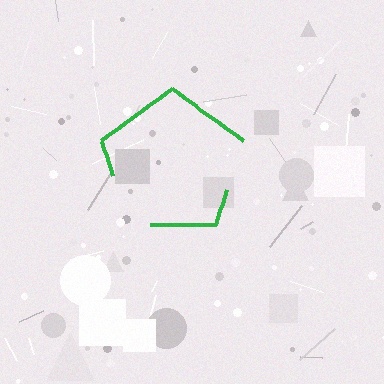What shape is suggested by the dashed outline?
The dashed outline suggests a pentagon.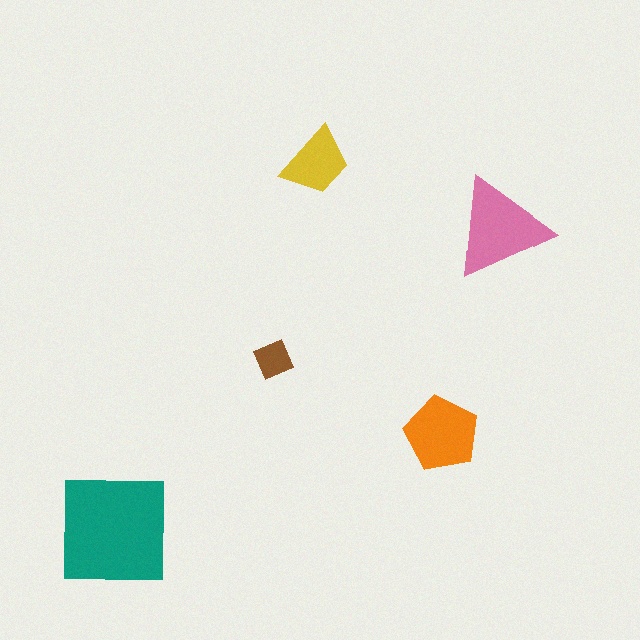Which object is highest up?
The yellow trapezoid is topmost.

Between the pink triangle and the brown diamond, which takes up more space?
The pink triangle.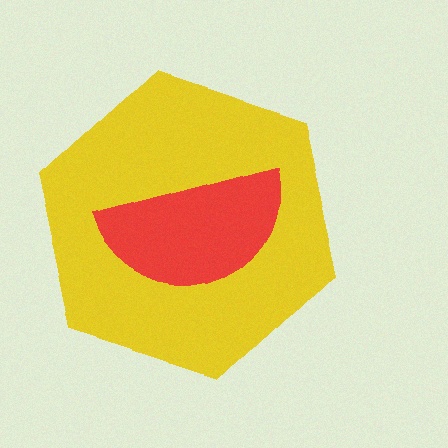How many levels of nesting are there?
2.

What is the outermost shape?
The yellow hexagon.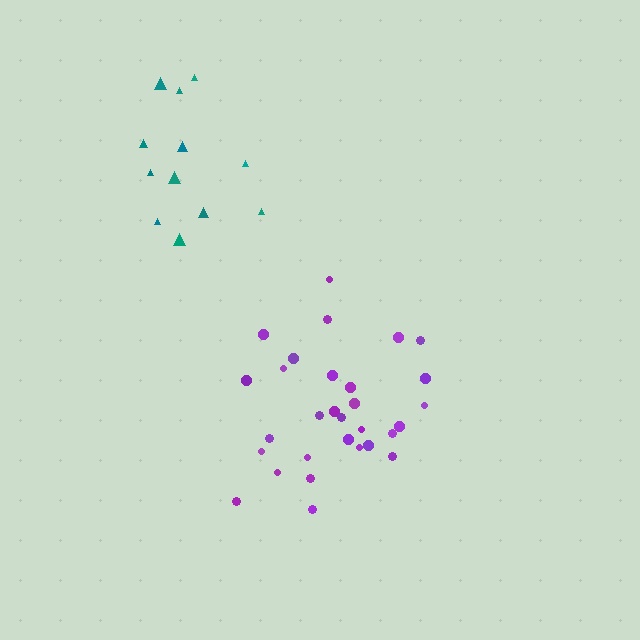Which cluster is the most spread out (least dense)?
Teal.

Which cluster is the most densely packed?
Purple.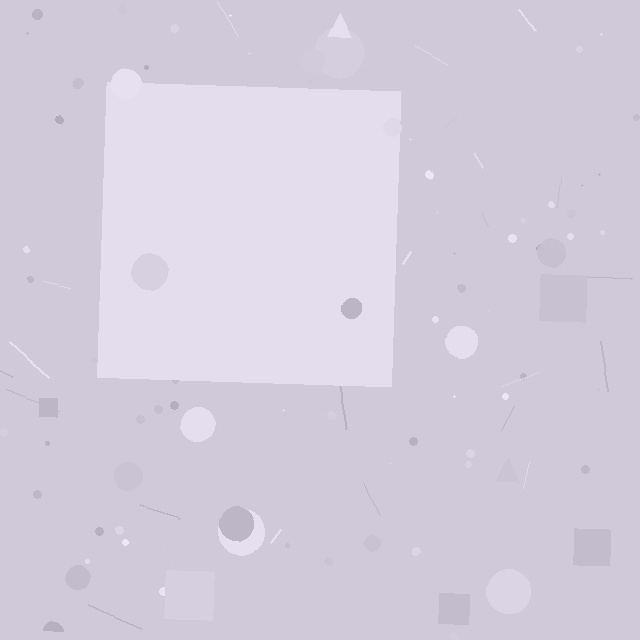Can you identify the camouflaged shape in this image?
The camouflaged shape is a square.